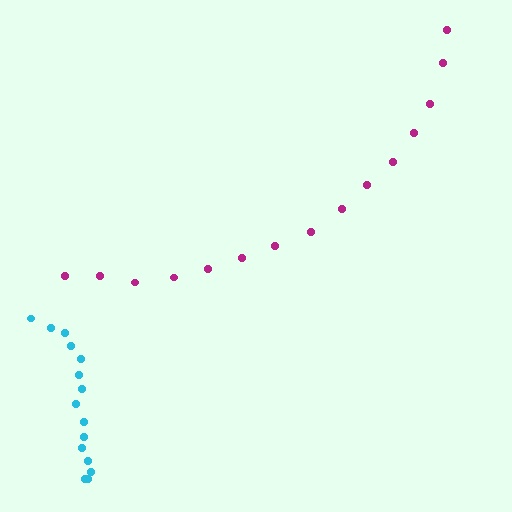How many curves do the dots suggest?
There are 2 distinct paths.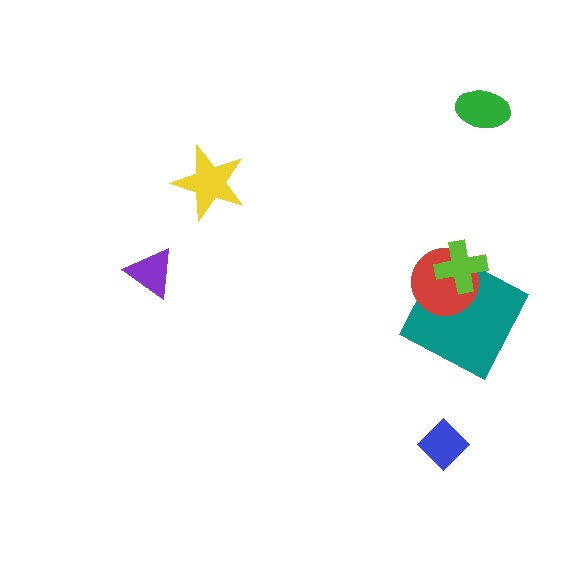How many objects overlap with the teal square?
2 objects overlap with the teal square.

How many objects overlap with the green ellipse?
0 objects overlap with the green ellipse.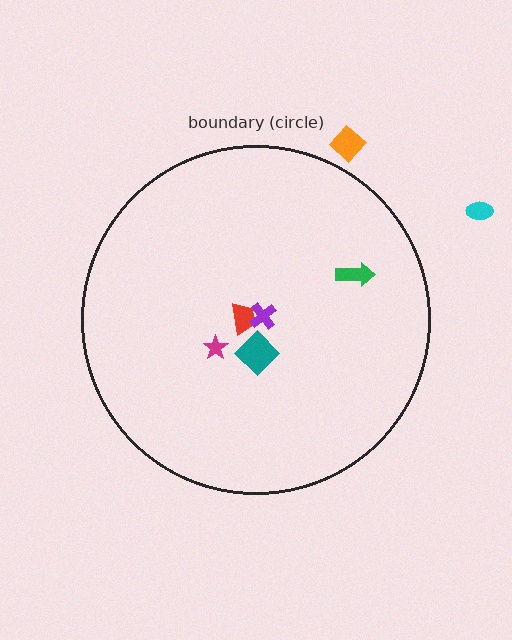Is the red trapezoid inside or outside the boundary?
Inside.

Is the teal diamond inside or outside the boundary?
Inside.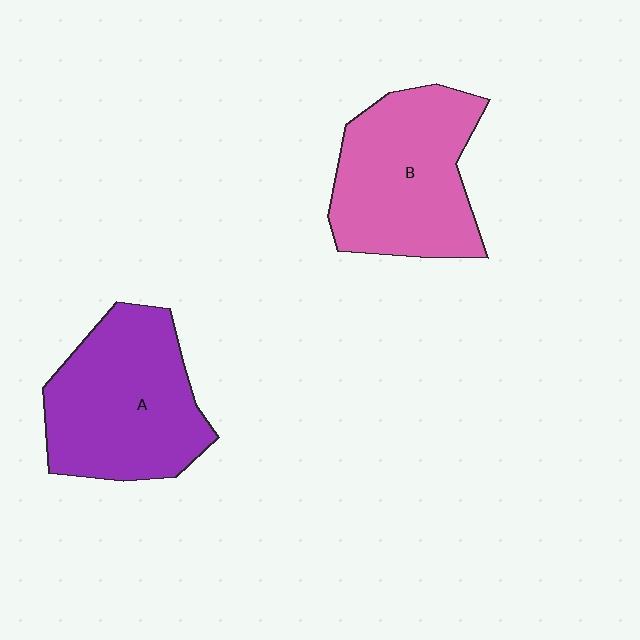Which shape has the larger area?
Shape A (purple).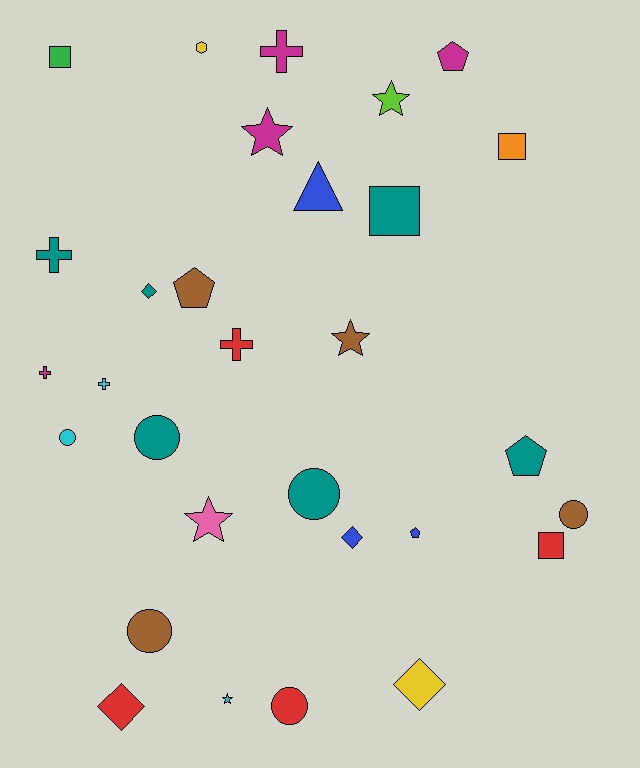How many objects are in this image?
There are 30 objects.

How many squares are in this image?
There are 4 squares.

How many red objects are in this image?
There are 4 red objects.